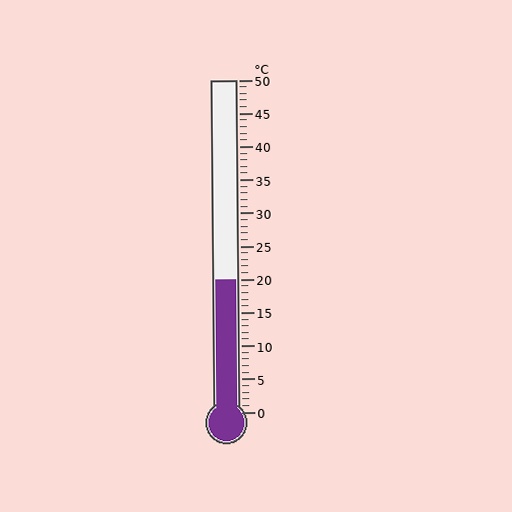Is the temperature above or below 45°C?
The temperature is below 45°C.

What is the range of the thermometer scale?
The thermometer scale ranges from 0°C to 50°C.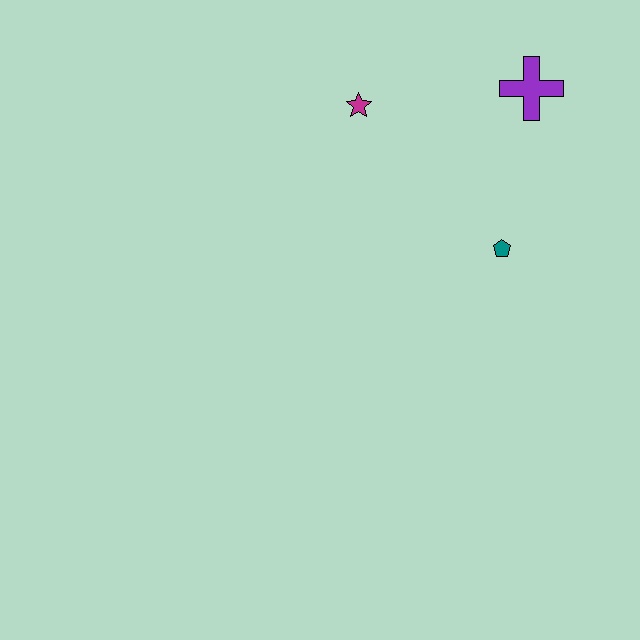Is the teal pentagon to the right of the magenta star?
Yes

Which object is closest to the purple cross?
The teal pentagon is closest to the purple cross.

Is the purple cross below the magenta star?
No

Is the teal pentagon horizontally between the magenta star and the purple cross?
Yes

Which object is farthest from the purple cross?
The magenta star is farthest from the purple cross.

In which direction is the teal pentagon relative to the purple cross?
The teal pentagon is below the purple cross.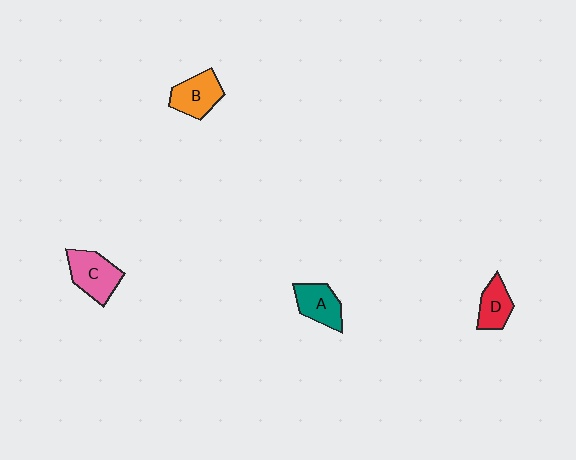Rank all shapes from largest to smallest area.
From largest to smallest: C (pink), B (orange), A (teal), D (red).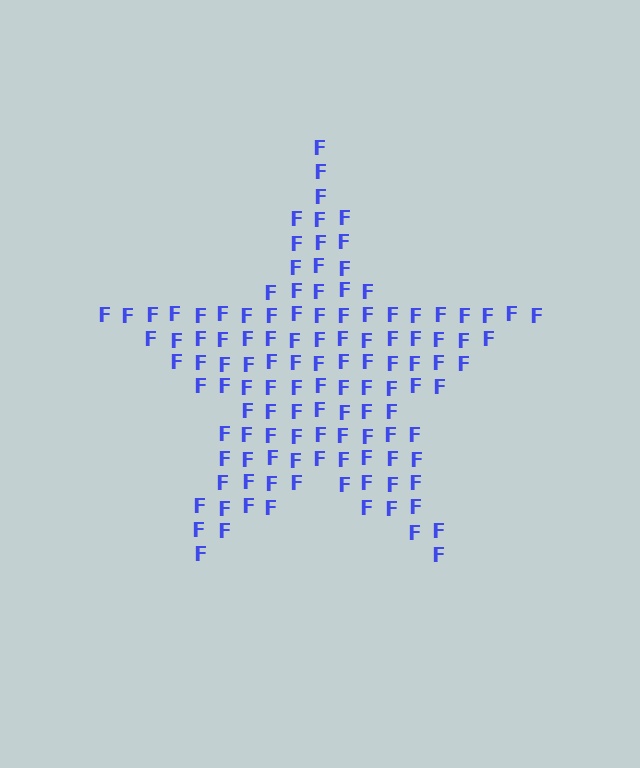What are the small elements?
The small elements are letter F's.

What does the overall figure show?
The overall figure shows a star.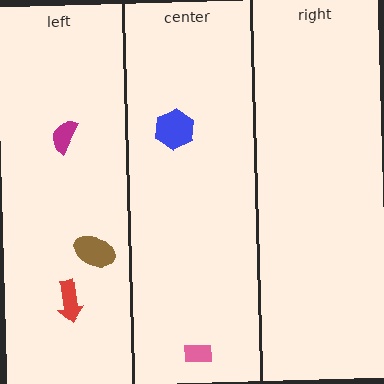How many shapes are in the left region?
3.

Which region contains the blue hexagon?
The center region.